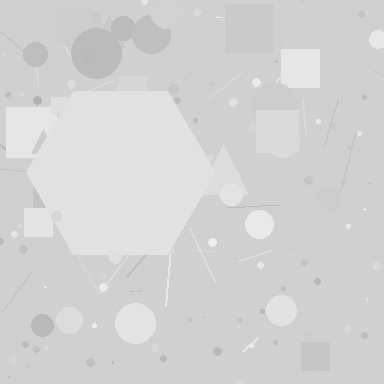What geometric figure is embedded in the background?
A hexagon is embedded in the background.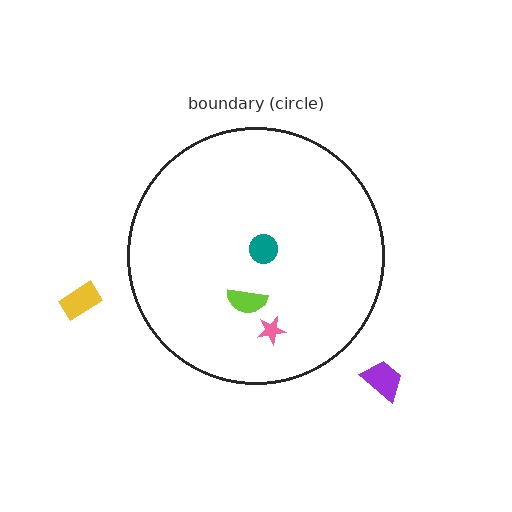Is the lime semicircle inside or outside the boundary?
Inside.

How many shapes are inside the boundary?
3 inside, 2 outside.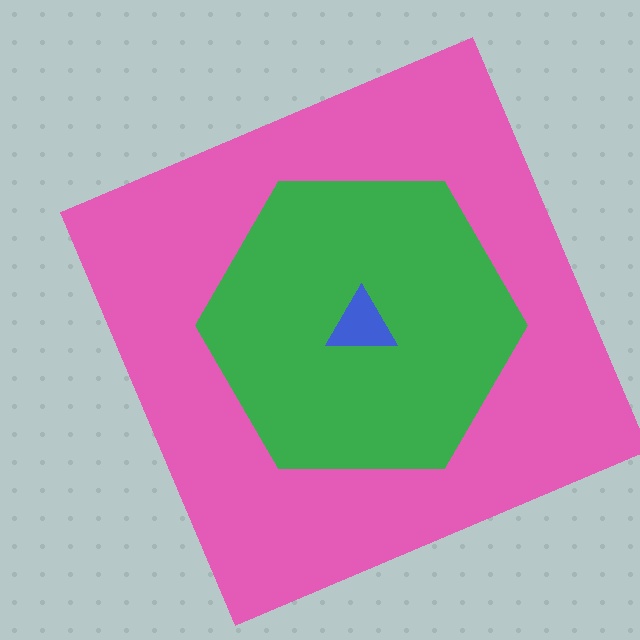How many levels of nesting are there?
3.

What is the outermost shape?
The pink square.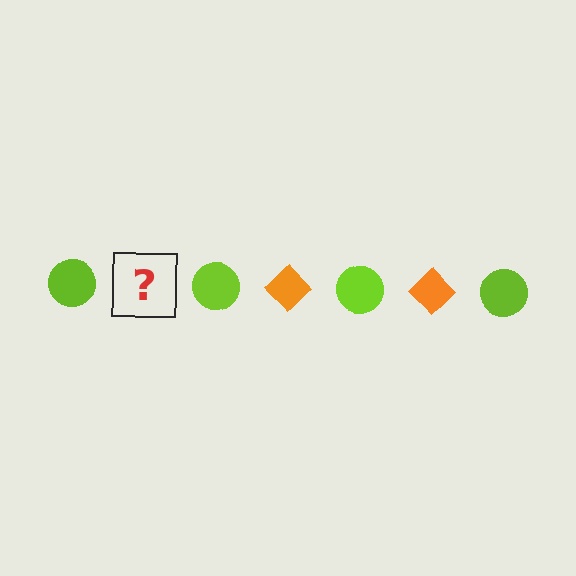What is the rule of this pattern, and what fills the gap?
The rule is that the pattern alternates between lime circle and orange diamond. The gap should be filled with an orange diamond.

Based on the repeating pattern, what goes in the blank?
The blank should be an orange diamond.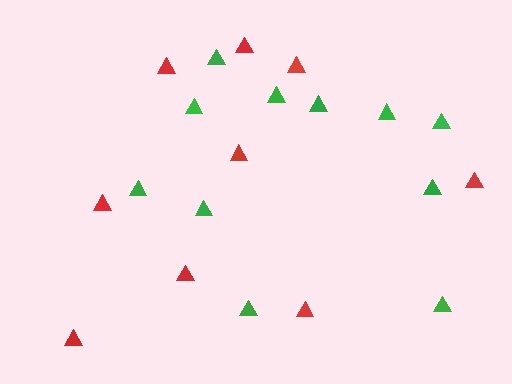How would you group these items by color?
There are 2 groups: one group of green triangles (11) and one group of red triangles (9).